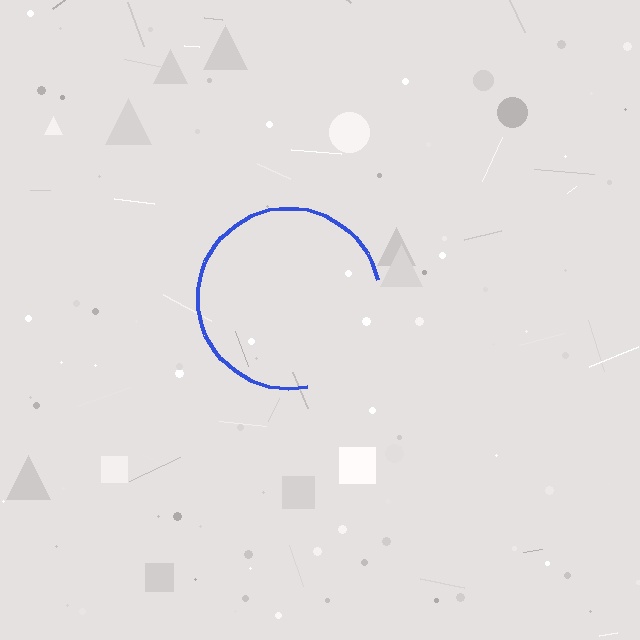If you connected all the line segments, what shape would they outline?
They would outline a circle.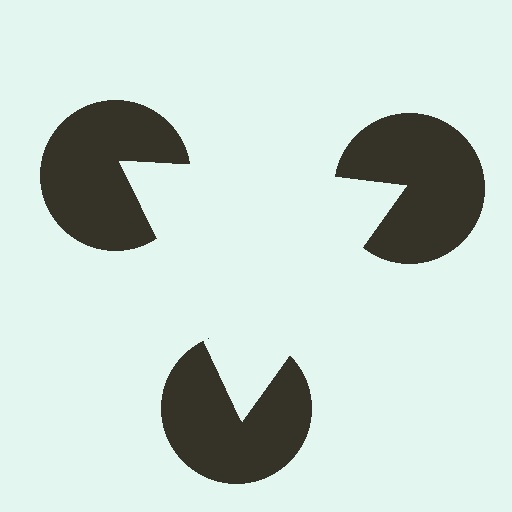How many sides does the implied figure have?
3 sides.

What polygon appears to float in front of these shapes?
An illusory triangle — its edges are inferred from the aligned wedge cuts in the pac-man discs, not physically drawn.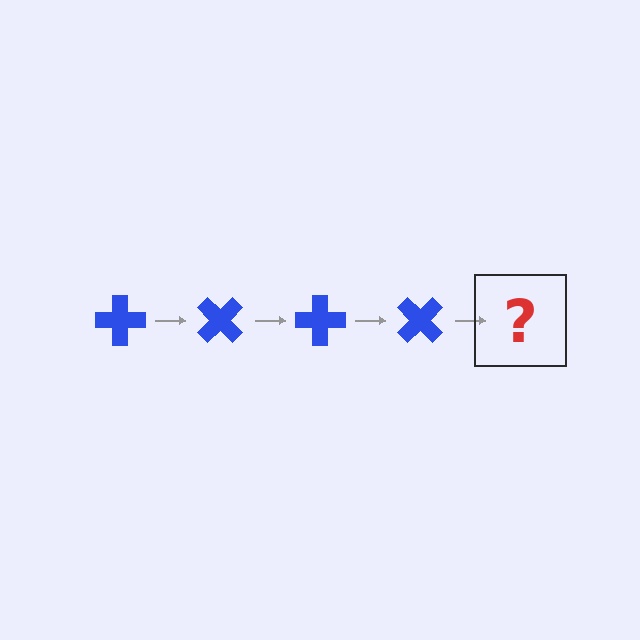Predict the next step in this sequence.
The next step is a blue cross rotated 180 degrees.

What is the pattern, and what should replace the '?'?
The pattern is that the cross rotates 45 degrees each step. The '?' should be a blue cross rotated 180 degrees.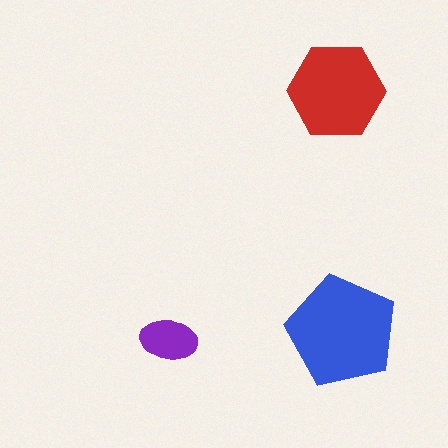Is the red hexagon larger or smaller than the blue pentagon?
Smaller.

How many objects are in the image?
There are 3 objects in the image.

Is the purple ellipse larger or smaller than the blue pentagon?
Smaller.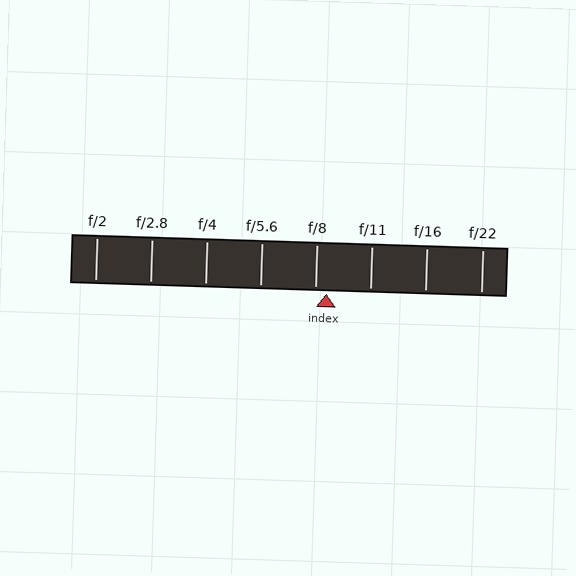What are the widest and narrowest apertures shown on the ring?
The widest aperture shown is f/2 and the narrowest is f/22.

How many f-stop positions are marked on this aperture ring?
There are 8 f-stop positions marked.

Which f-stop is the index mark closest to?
The index mark is closest to f/8.